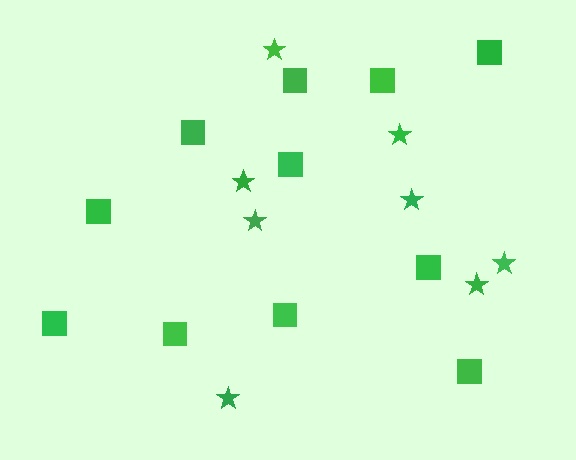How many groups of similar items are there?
There are 2 groups: one group of squares (11) and one group of stars (8).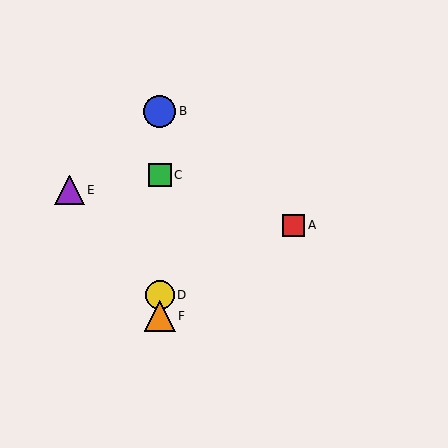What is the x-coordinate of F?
Object F is at x≈160.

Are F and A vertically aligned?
No, F is at x≈160 and A is at x≈294.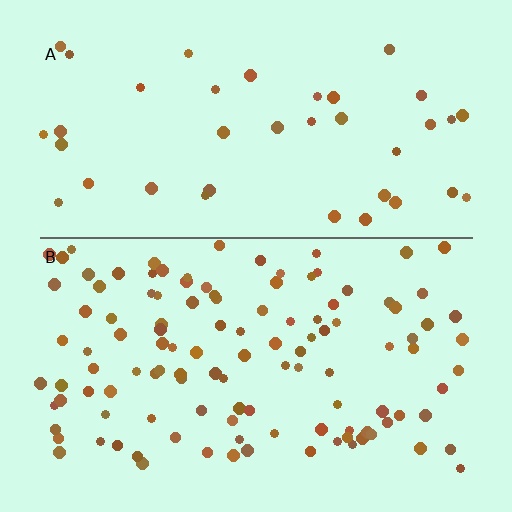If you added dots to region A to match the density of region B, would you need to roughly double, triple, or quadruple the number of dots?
Approximately triple.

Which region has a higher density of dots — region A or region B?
B (the bottom).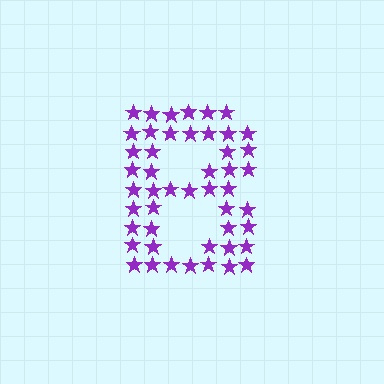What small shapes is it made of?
It is made of small stars.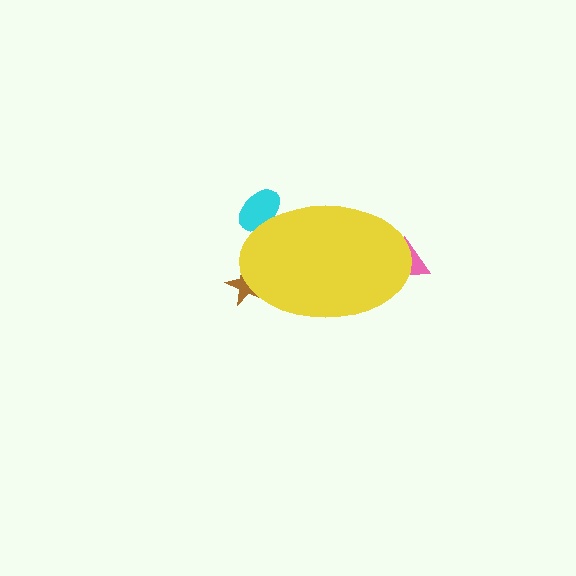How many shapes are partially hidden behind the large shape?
3 shapes are partially hidden.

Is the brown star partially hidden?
Yes, the brown star is partially hidden behind the yellow ellipse.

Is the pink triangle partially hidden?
Yes, the pink triangle is partially hidden behind the yellow ellipse.